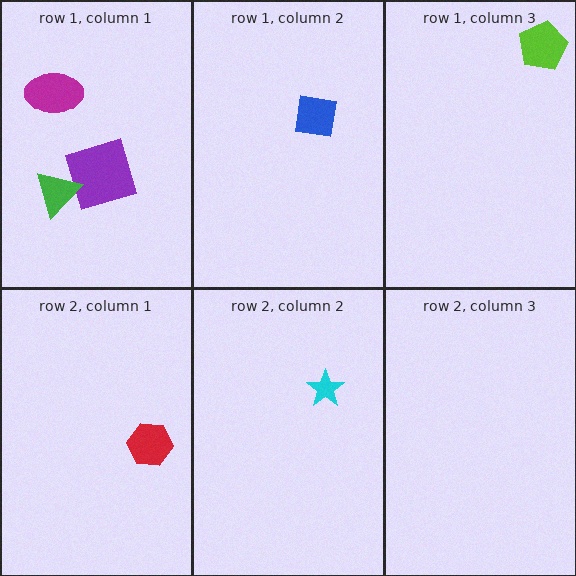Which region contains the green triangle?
The row 1, column 1 region.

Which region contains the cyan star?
The row 2, column 2 region.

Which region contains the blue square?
The row 1, column 2 region.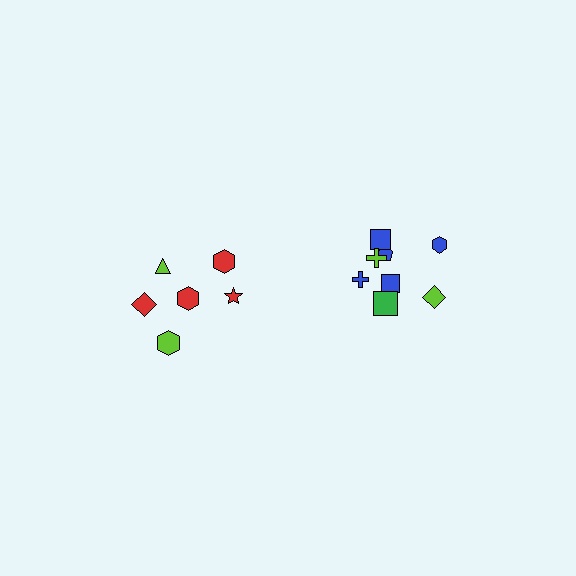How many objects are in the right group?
There are 8 objects.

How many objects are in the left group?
There are 6 objects.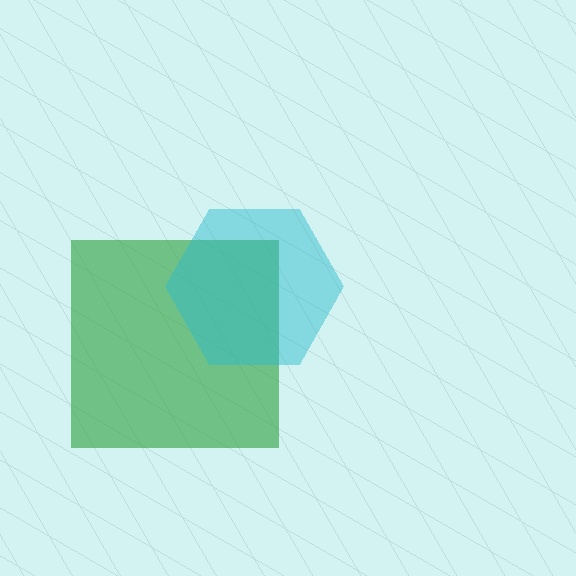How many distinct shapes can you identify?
There are 2 distinct shapes: a green square, a cyan hexagon.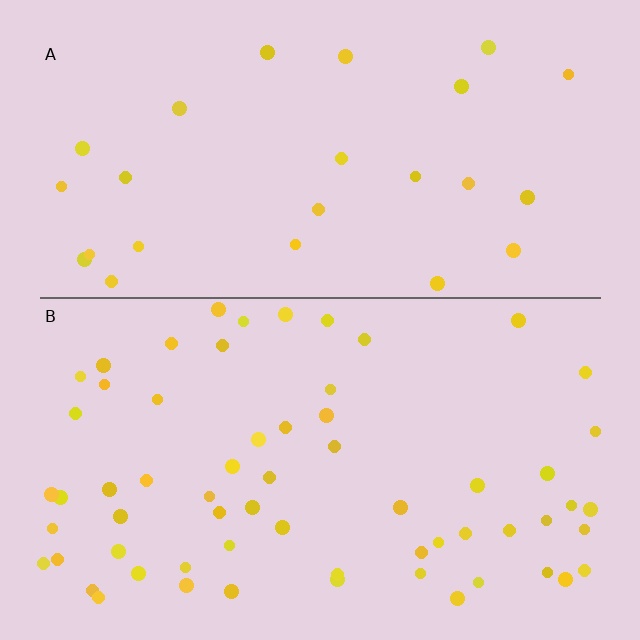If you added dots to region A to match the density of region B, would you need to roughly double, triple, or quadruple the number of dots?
Approximately double.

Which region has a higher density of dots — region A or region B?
B (the bottom).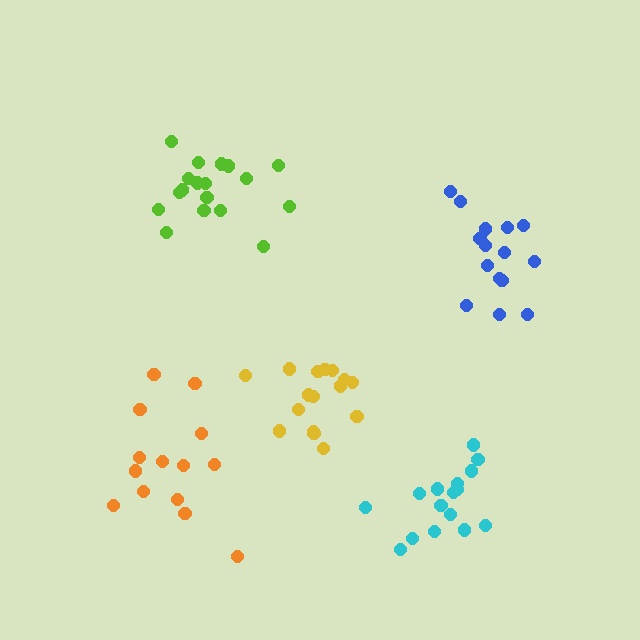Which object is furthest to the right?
The blue cluster is rightmost.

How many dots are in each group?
Group 1: 14 dots, Group 2: 18 dots, Group 3: 15 dots, Group 4: 16 dots, Group 5: 16 dots (79 total).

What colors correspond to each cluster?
The clusters are colored: orange, lime, blue, yellow, cyan.